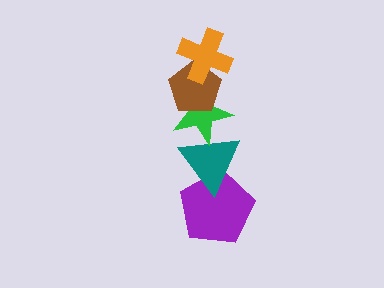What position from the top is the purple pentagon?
The purple pentagon is 5th from the top.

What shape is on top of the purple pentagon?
The teal triangle is on top of the purple pentagon.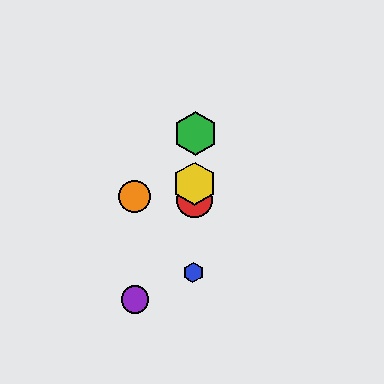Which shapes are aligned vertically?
The red circle, the blue hexagon, the green hexagon, the yellow hexagon are aligned vertically.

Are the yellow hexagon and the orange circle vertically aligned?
No, the yellow hexagon is at x≈195 and the orange circle is at x≈135.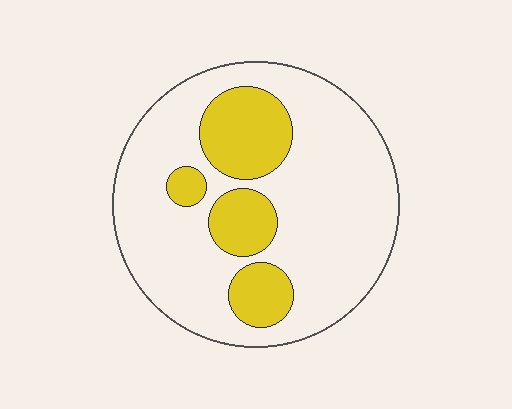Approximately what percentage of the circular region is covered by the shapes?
Approximately 25%.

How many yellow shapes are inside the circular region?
4.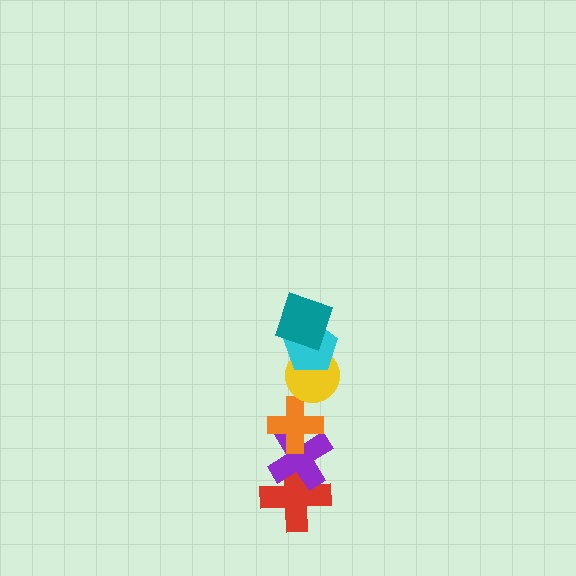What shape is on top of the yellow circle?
The cyan pentagon is on top of the yellow circle.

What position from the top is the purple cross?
The purple cross is 5th from the top.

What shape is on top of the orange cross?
The yellow circle is on top of the orange cross.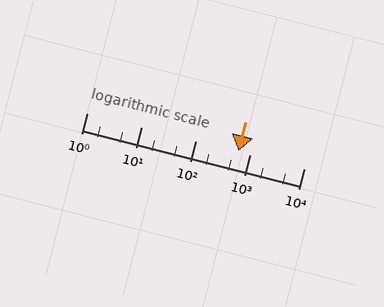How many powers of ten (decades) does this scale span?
The scale spans 4 decades, from 1 to 10000.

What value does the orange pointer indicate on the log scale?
The pointer indicates approximately 620.